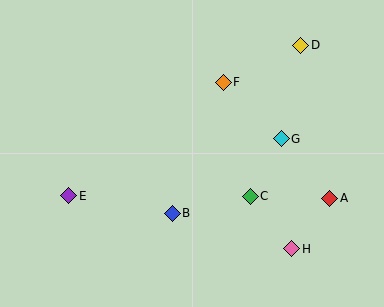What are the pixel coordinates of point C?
Point C is at (250, 196).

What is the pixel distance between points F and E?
The distance between F and E is 191 pixels.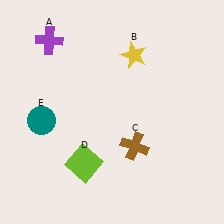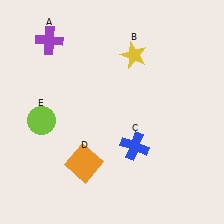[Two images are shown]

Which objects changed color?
C changed from brown to blue. D changed from lime to orange. E changed from teal to lime.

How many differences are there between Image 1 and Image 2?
There are 3 differences between the two images.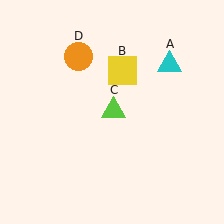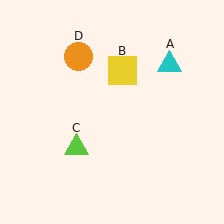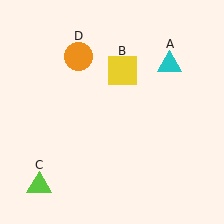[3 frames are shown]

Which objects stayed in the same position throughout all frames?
Cyan triangle (object A) and yellow square (object B) and orange circle (object D) remained stationary.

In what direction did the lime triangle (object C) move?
The lime triangle (object C) moved down and to the left.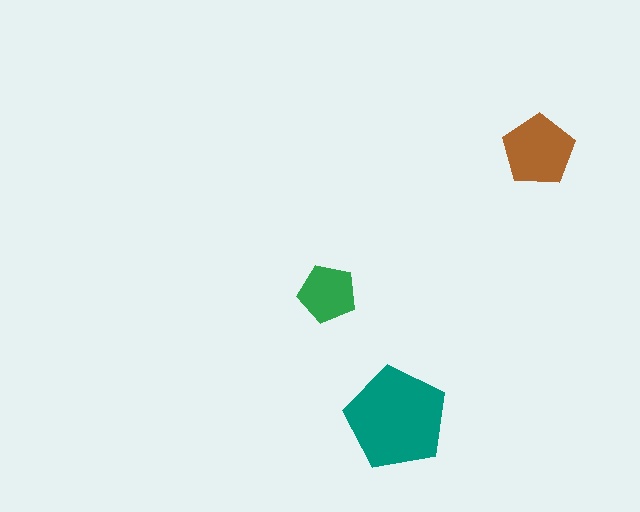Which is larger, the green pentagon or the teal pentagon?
The teal one.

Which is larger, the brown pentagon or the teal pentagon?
The teal one.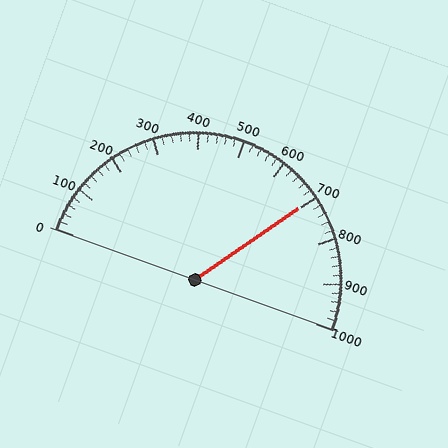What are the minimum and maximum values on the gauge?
The gauge ranges from 0 to 1000.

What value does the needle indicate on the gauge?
The needle indicates approximately 700.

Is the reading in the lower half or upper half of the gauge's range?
The reading is in the upper half of the range (0 to 1000).